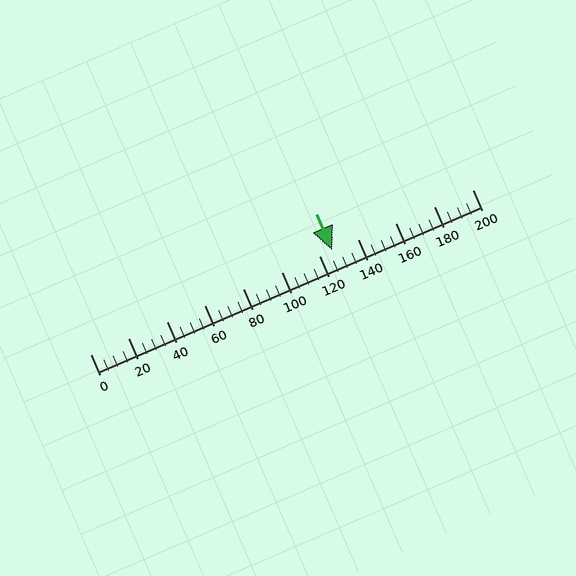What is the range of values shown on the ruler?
The ruler shows values from 0 to 200.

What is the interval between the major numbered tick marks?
The major tick marks are spaced 20 units apart.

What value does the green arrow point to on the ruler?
The green arrow points to approximately 127.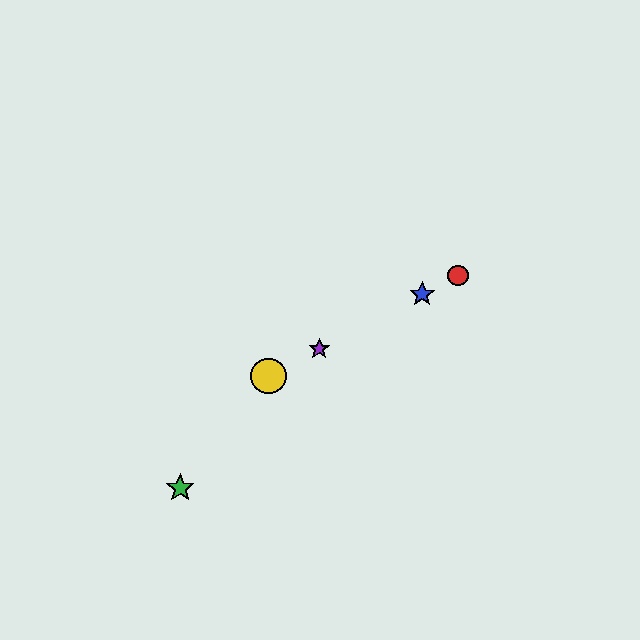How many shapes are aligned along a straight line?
4 shapes (the red circle, the blue star, the yellow circle, the purple star) are aligned along a straight line.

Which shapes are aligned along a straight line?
The red circle, the blue star, the yellow circle, the purple star are aligned along a straight line.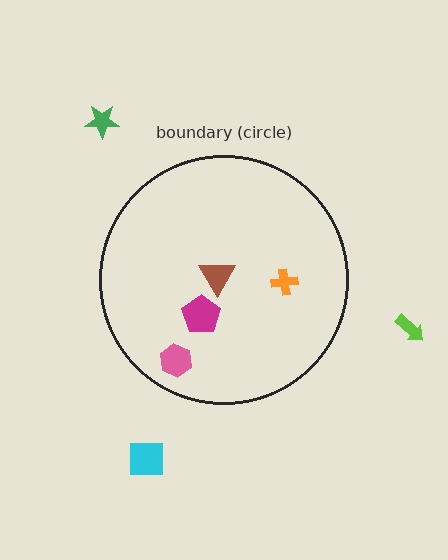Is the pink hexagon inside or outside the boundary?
Inside.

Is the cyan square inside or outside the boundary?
Outside.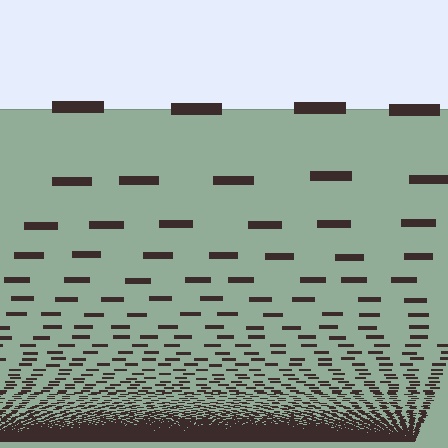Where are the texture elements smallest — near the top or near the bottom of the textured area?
Near the bottom.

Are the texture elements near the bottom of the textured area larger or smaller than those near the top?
Smaller. The gradient is inverted — elements near the bottom are smaller and denser.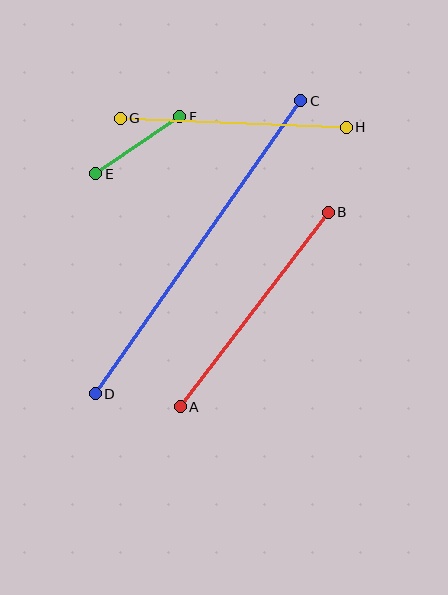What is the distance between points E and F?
The distance is approximately 102 pixels.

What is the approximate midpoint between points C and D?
The midpoint is at approximately (198, 247) pixels.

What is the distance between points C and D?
The distance is approximately 358 pixels.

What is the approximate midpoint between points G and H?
The midpoint is at approximately (233, 123) pixels.